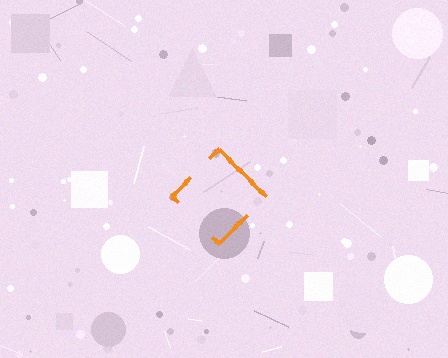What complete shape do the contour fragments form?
The contour fragments form a diamond.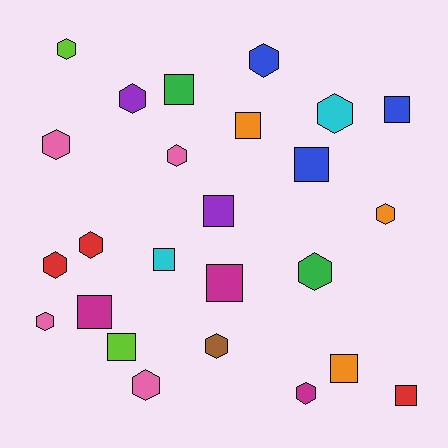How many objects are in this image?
There are 25 objects.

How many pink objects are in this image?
There are 4 pink objects.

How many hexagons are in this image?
There are 14 hexagons.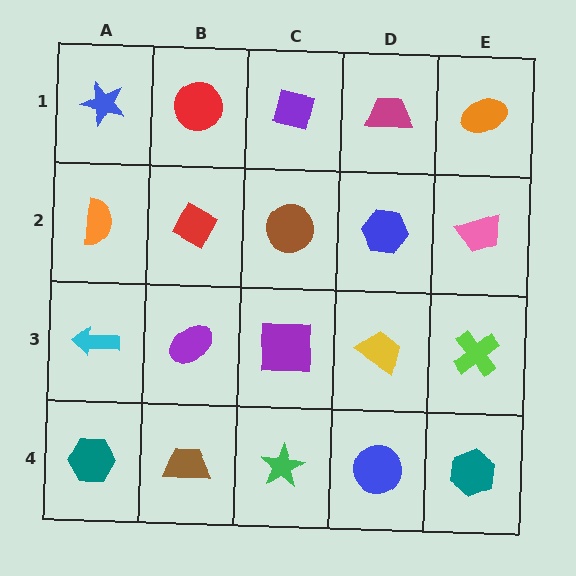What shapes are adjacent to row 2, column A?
A blue star (row 1, column A), a cyan arrow (row 3, column A), a red diamond (row 2, column B).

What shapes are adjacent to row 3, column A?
An orange semicircle (row 2, column A), a teal hexagon (row 4, column A), a purple ellipse (row 3, column B).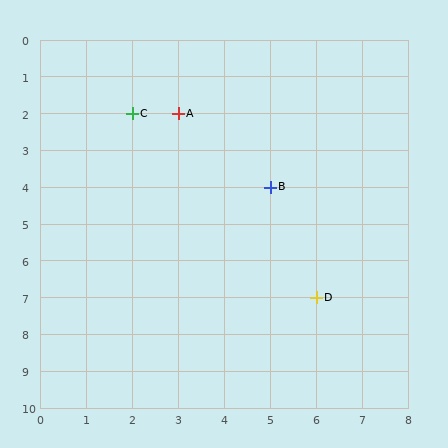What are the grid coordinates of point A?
Point A is at grid coordinates (3, 2).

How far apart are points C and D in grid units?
Points C and D are 4 columns and 5 rows apart (about 6.4 grid units diagonally).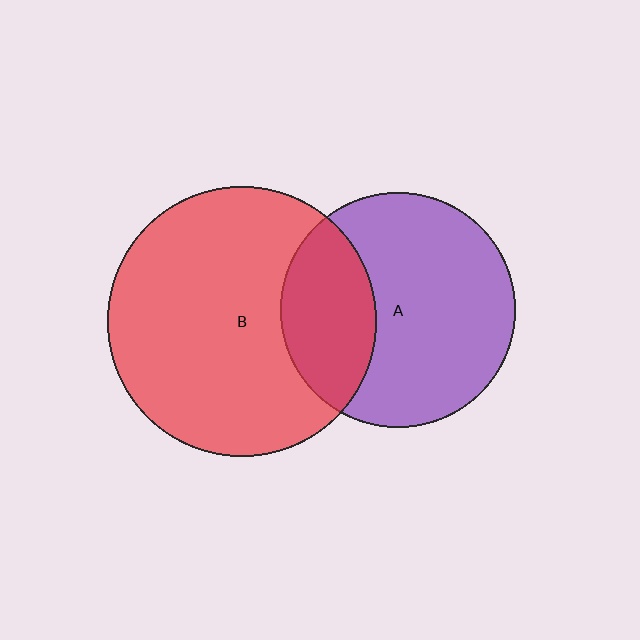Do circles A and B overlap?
Yes.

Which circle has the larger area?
Circle B (red).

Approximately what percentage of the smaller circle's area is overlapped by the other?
Approximately 30%.